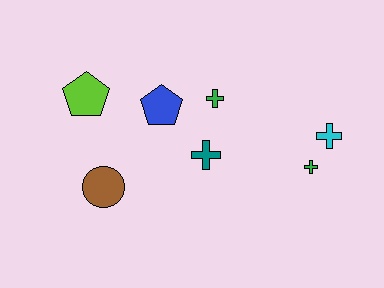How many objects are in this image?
There are 7 objects.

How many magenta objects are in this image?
There are no magenta objects.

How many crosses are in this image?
There are 4 crosses.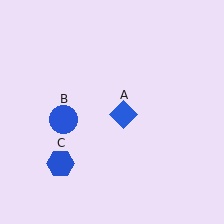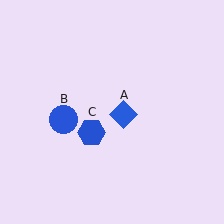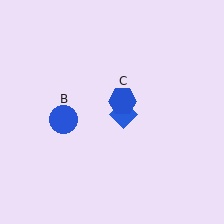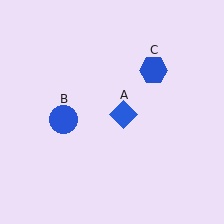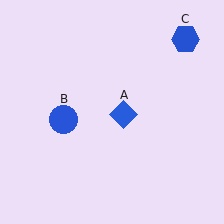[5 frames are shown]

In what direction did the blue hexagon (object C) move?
The blue hexagon (object C) moved up and to the right.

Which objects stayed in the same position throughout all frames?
Blue diamond (object A) and blue circle (object B) remained stationary.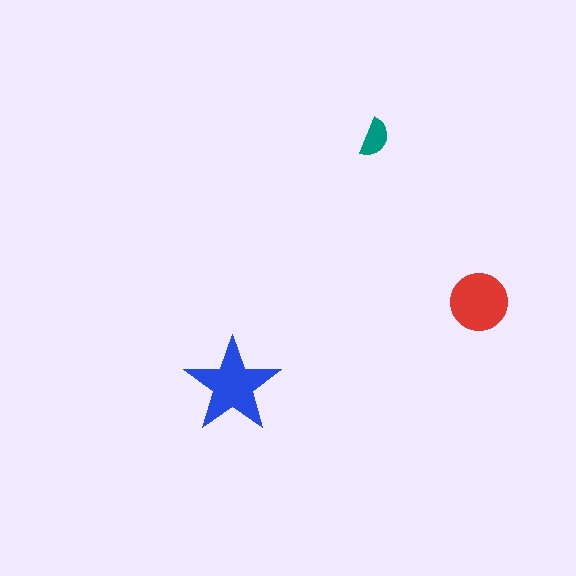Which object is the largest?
The blue star.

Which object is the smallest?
The teal semicircle.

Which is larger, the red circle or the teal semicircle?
The red circle.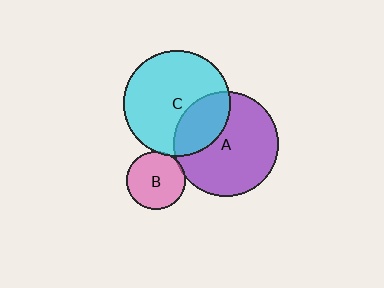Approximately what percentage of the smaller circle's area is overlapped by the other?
Approximately 5%.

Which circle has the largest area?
Circle C (cyan).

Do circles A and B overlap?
Yes.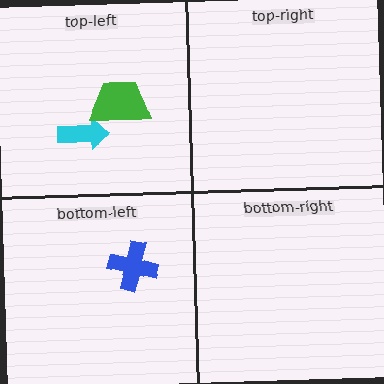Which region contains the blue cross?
The bottom-left region.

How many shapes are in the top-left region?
2.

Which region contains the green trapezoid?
The top-left region.